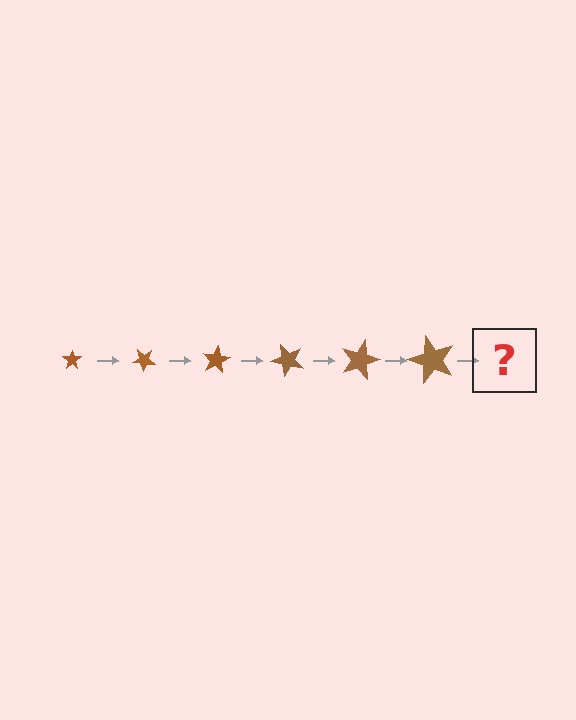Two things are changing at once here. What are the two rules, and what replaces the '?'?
The two rules are that the star grows larger each step and it rotates 40 degrees each step. The '?' should be a star, larger than the previous one and rotated 240 degrees from the start.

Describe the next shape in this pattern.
It should be a star, larger than the previous one and rotated 240 degrees from the start.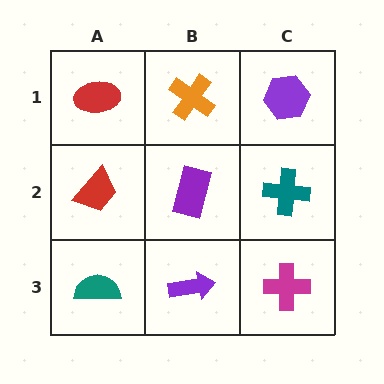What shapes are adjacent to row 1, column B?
A purple rectangle (row 2, column B), a red ellipse (row 1, column A), a purple hexagon (row 1, column C).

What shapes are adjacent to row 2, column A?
A red ellipse (row 1, column A), a teal semicircle (row 3, column A), a purple rectangle (row 2, column B).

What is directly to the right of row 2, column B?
A teal cross.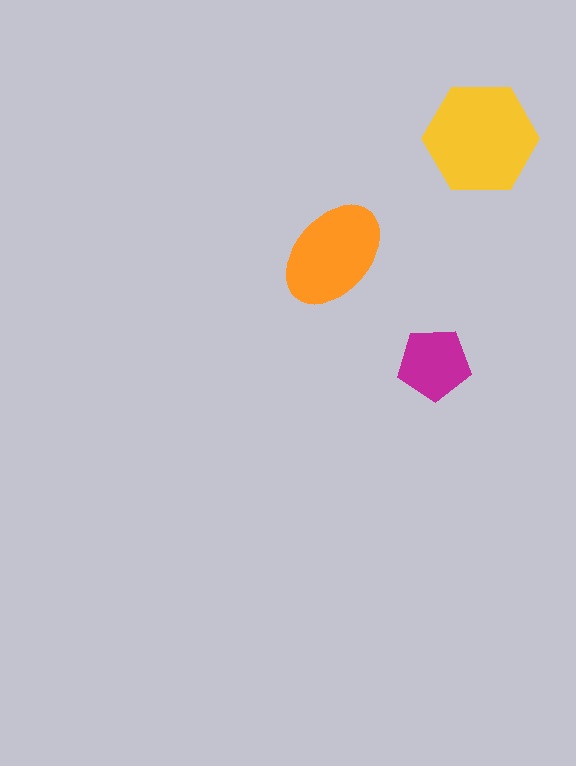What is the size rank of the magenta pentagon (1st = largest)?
3rd.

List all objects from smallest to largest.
The magenta pentagon, the orange ellipse, the yellow hexagon.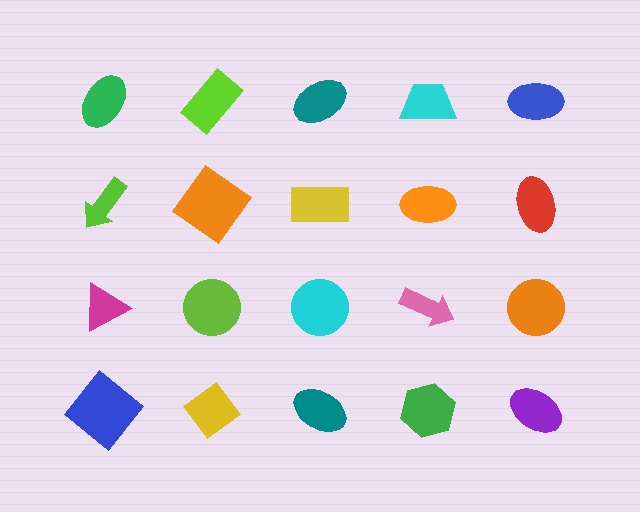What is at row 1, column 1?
A green ellipse.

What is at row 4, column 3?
A teal ellipse.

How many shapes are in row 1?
5 shapes.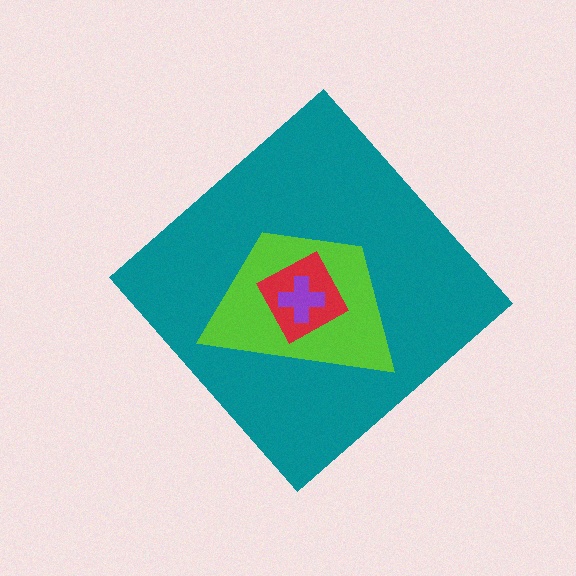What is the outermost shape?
The teal diamond.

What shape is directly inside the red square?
The purple cross.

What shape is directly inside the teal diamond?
The lime trapezoid.